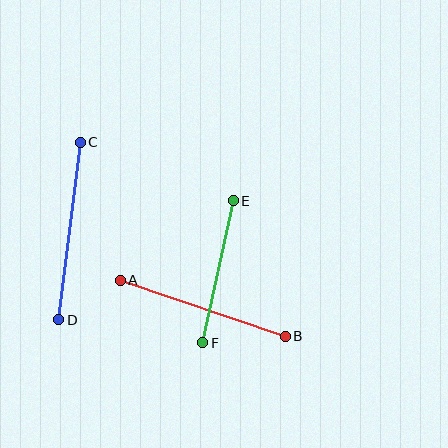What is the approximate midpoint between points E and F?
The midpoint is at approximately (218, 272) pixels.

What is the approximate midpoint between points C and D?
The midpoint is at approximately (69, 231) pixels.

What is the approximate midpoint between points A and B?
The midpoint is at approximately (203, 308) pixels.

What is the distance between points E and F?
The distance is approximately 145 pixels.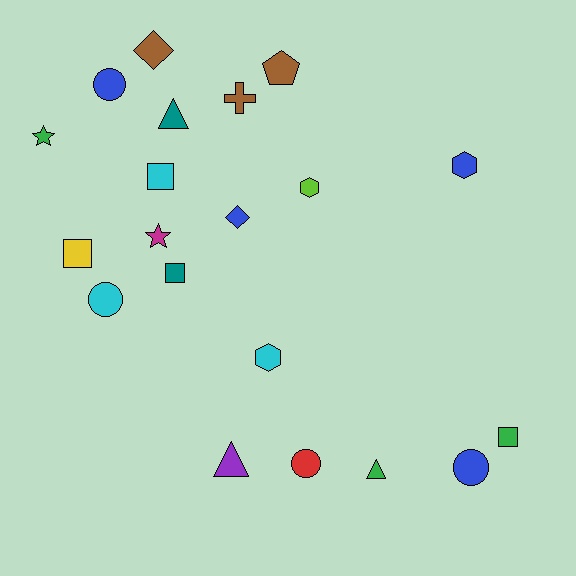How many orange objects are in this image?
There are no orange objects.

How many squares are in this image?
There are 4 squares.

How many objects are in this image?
There are 20 objects.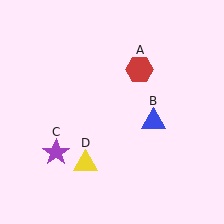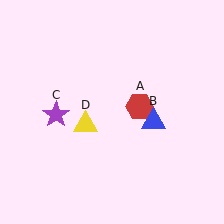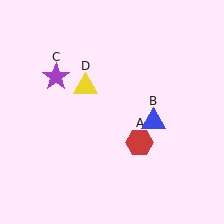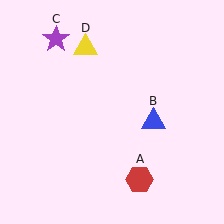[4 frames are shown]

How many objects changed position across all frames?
3 objects changed position: red hexagon (object A), purple star (object C), yellow triangle (object D).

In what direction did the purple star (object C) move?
The purple star (object C) moved up.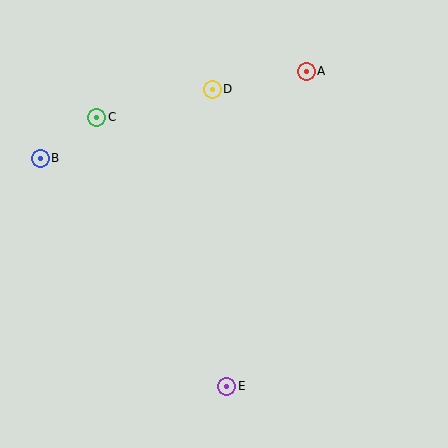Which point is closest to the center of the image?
Point D at (212, 89) is closest to the center.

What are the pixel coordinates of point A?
Point A is at (306, 71).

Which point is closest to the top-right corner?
Point A is closest to the top-right corner.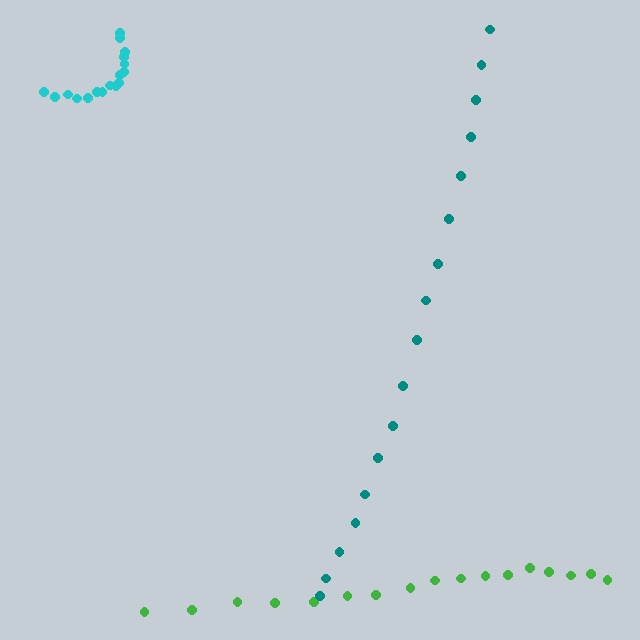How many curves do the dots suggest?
There are 3 distinct paths.